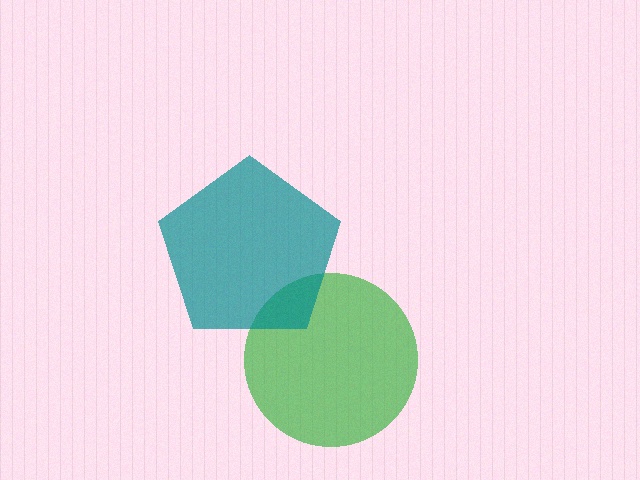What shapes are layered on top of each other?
The layered shapes are: a green circle, a teal pentagon.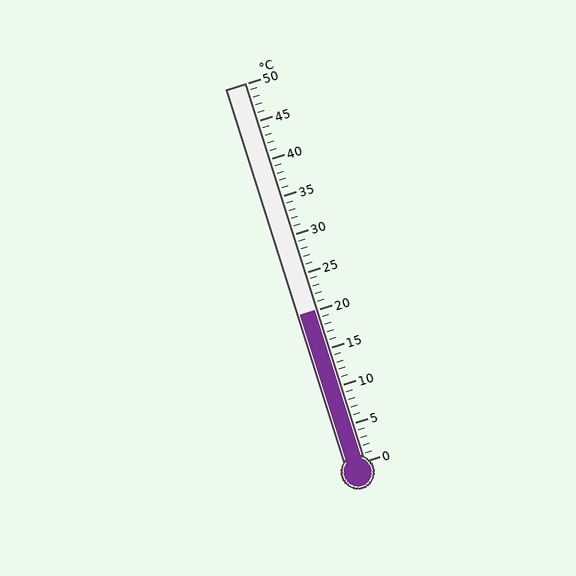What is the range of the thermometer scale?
The thermometer scale ranges from 0°C to 50°C.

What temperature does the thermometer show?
The thermometer shows approximately 20°C.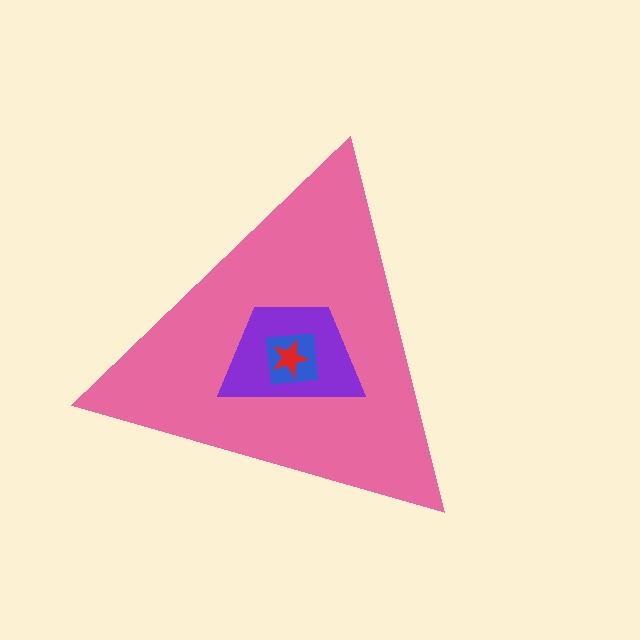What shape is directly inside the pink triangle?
The purple trapezoid.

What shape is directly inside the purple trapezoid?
The blue square.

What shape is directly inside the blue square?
The red star.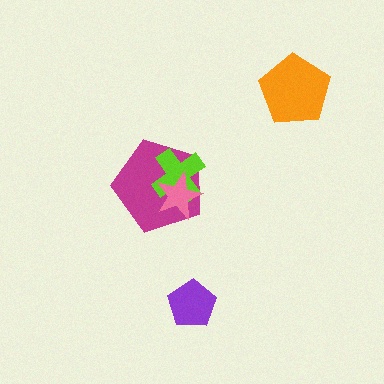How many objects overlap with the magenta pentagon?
2 objects overlap with the magenta pentagon.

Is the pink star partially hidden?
No, no other shape covers it.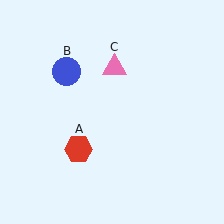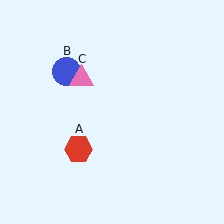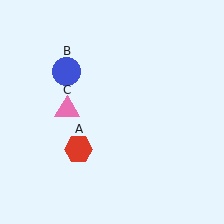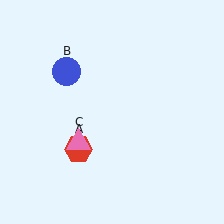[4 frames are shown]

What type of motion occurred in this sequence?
The pink triangle (object C) rotated counterclockwise around the center of the scene.